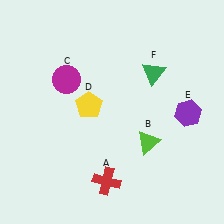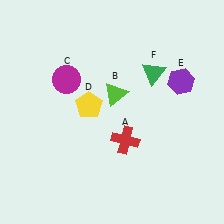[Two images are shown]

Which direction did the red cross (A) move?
The red cross (A) moved up.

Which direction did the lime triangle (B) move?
The lime triangle (B) moved up.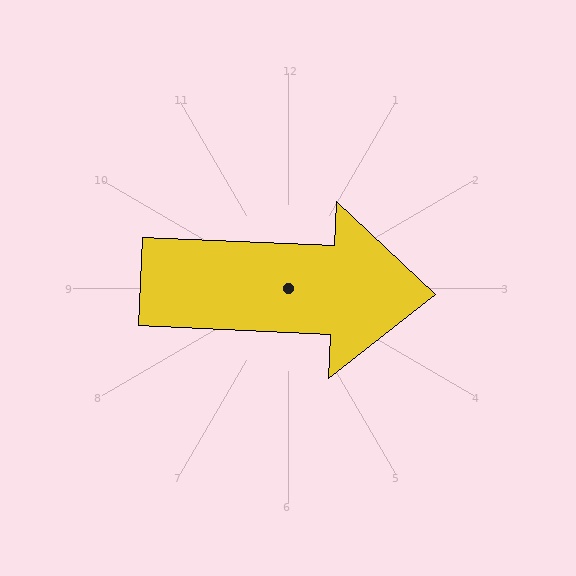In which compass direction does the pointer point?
East.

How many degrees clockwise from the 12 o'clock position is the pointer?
Approximately 92 degrees.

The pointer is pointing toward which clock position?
Roughly 3 o'clock.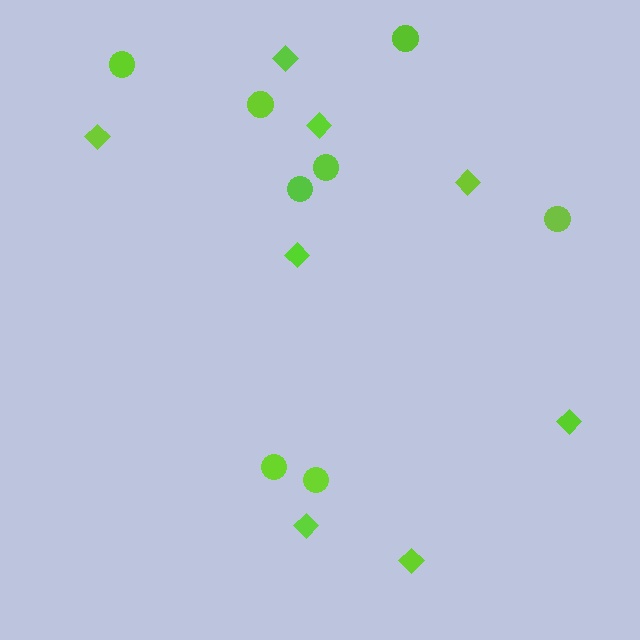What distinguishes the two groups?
There are 2 groups: one group of diamonds (8) and one group of circles (8).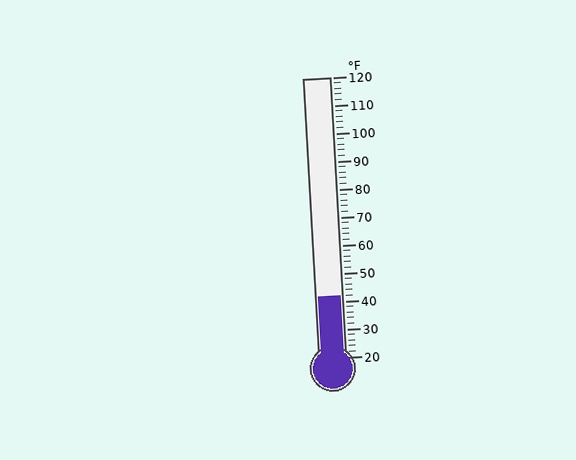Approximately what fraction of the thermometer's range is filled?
The thermometer is filled to approximately 20% of its range.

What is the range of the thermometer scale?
The thermometer scale ranges from 20°F to 120°F.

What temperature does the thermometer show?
The thermometer shows approximately 42°F.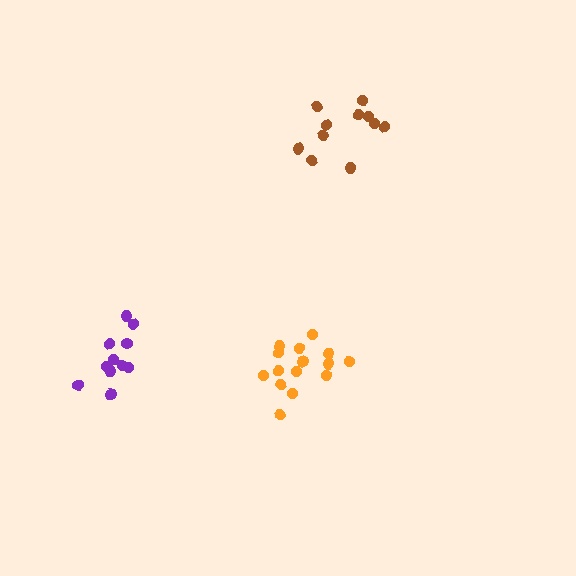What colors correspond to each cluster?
The clusters are colored: orange, brown, purple.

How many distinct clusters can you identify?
There are 3 distinct clusters.